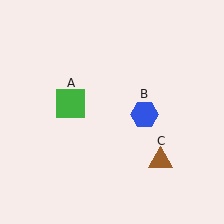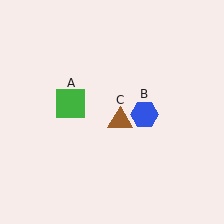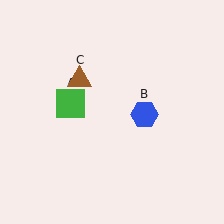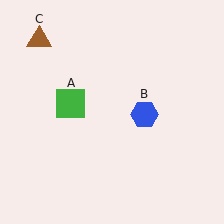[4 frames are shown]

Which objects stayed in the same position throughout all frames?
Green square (object A) and blue hexagon (object B) remained stationary.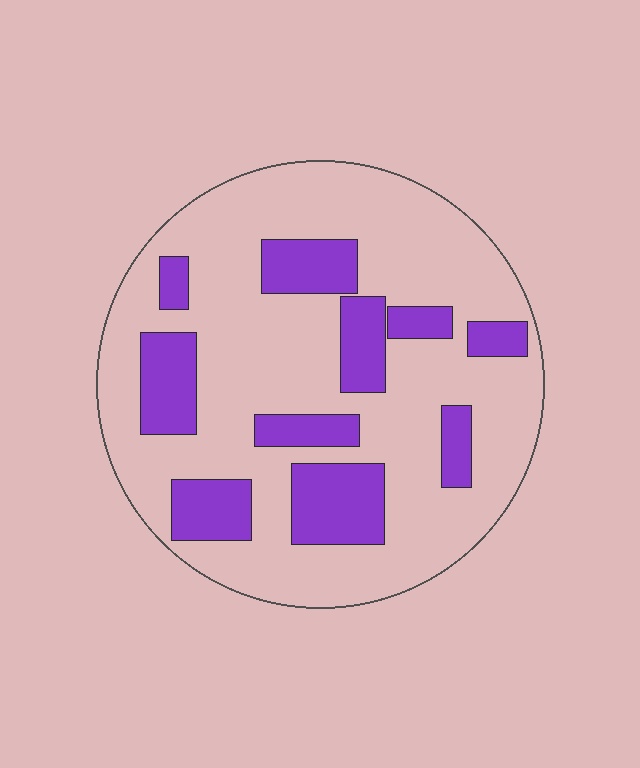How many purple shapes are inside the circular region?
10.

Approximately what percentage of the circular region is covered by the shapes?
Approximately 25%.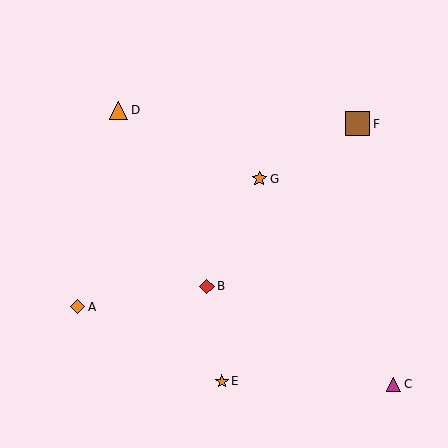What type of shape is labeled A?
Shape A is an orange diamond.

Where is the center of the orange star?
The center of the orange star is at (222, 381).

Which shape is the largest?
The brown square (labeled F) is the largest.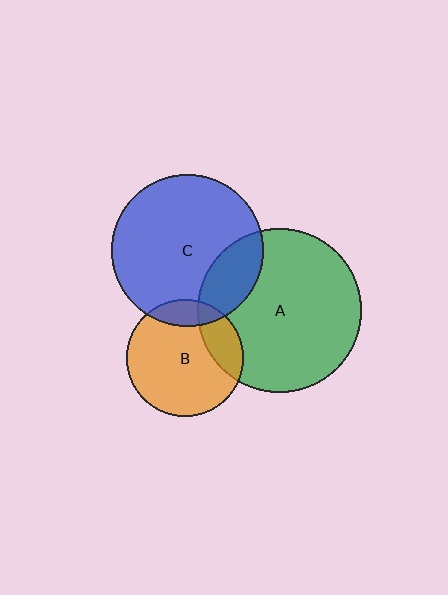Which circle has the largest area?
Circle A (green).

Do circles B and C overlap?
Yes.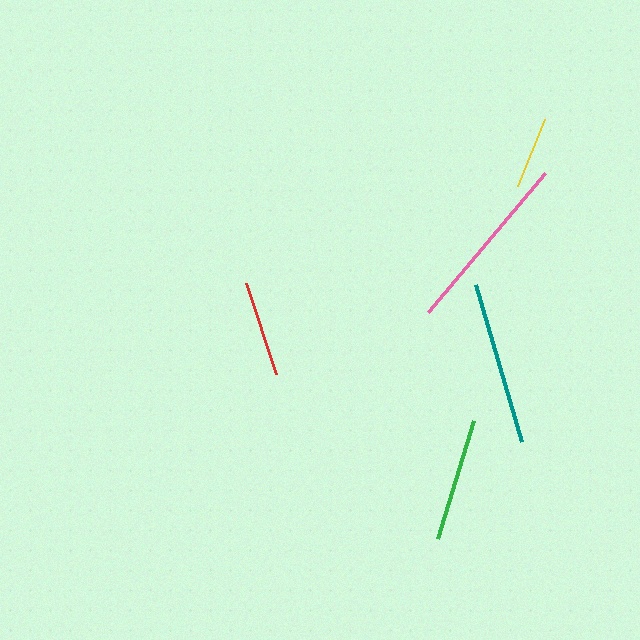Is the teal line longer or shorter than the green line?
The teal line is longer than the green line.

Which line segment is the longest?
The pink line is the longest at approximately 182 pixels.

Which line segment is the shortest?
The yellow line is the shortest at approximately 72 pixels.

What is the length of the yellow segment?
The yellow segment is approximately 72 pixels long.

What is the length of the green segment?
The green segment is approximately 123 pixels long.